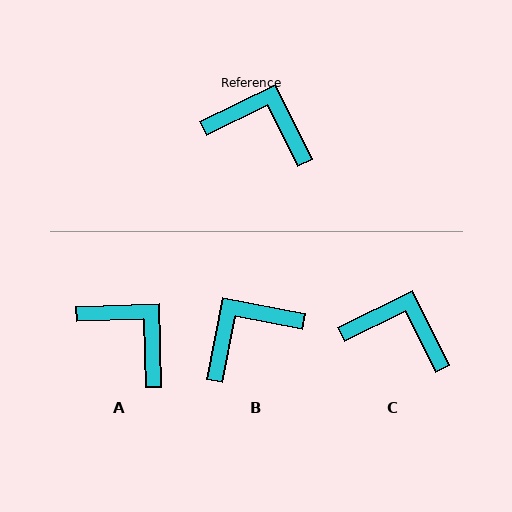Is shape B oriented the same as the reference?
No, it is off by about 53 degrees.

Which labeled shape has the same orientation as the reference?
C.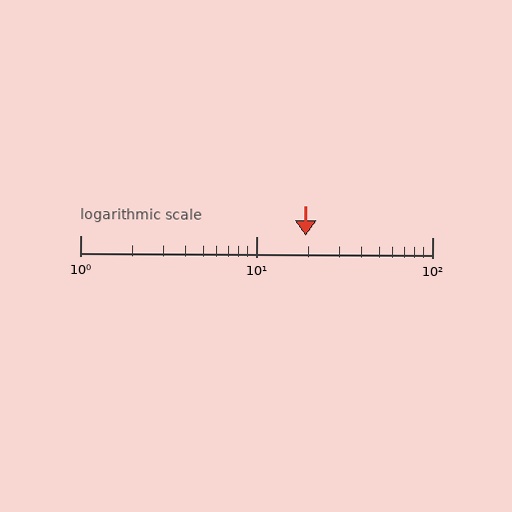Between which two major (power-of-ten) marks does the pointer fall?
The pointer is between 10 and 100.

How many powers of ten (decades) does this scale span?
The scale spans 2 decades, from 1 to 100.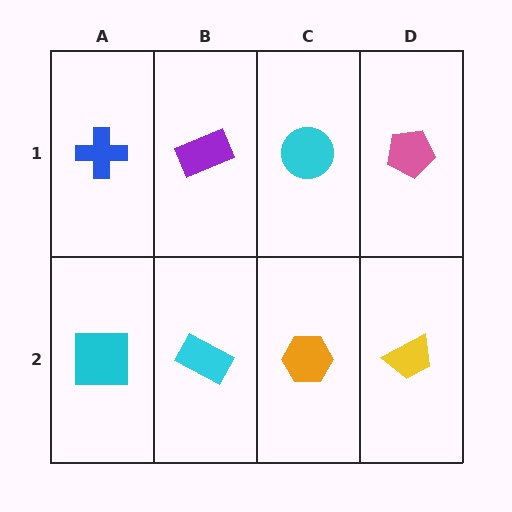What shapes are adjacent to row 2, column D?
A pink pentagon (row 1, column D), an orange hexagon (row 2, column C).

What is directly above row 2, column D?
A pink pentagon.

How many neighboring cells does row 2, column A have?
2.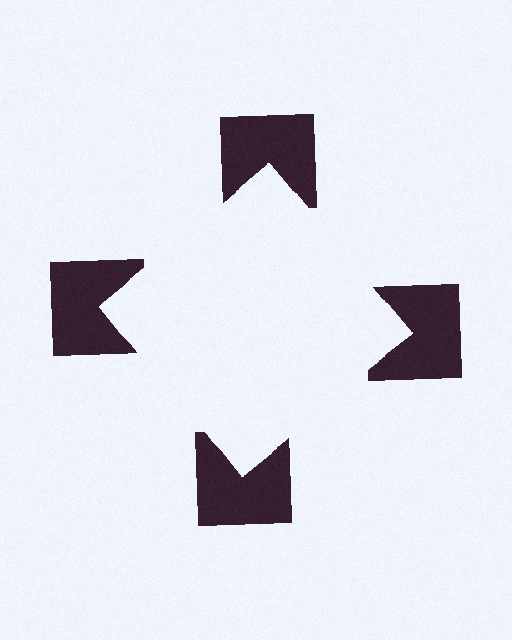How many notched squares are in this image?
There are 4 — one at each vertex of the illusory square.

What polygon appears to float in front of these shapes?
An illusory square — its edges are inferred from the aligned wedge cuts in the notched squares, not physically drawn.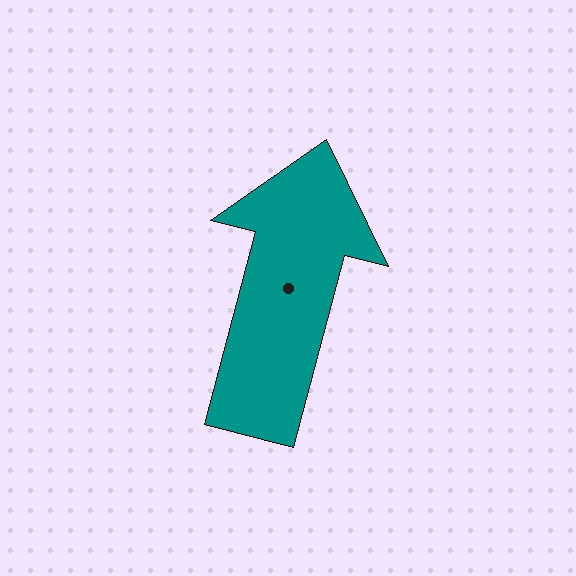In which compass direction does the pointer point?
North.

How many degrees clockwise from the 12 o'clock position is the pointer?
Approximately 15 degrees.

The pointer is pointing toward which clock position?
Roughly 12 o'clock.